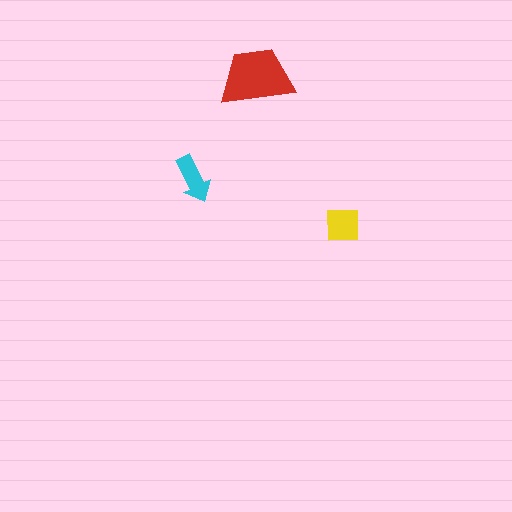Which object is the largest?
The red trapezoid.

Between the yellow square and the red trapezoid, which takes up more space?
The red trapezoid.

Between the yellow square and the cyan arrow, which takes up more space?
The yellow square.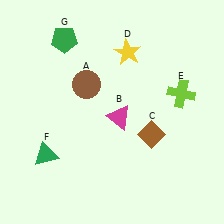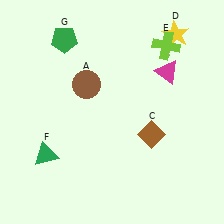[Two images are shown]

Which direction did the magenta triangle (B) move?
The magenta triangle (B) moved right.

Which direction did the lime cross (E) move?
The lime cross (E) moved up.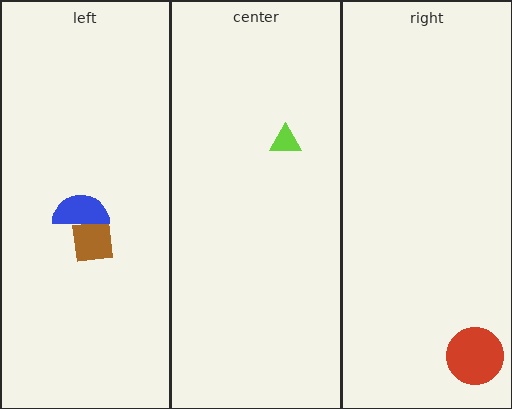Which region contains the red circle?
The right region.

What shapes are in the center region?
The lime triangle.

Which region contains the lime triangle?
The center region.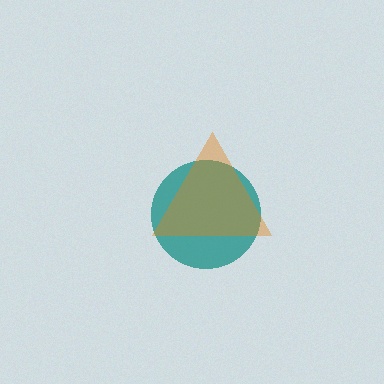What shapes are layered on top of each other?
The layered shapes are: a teal circle, an orange triangle.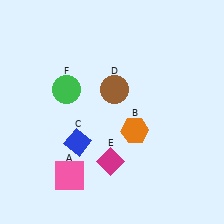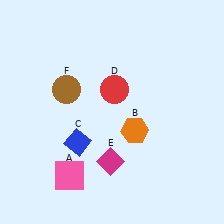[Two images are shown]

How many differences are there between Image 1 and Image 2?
There are 2 differences between the two images.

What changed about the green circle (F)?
In Image 1, F is green. In Image 2, it changed to brown.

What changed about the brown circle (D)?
In Image 1, D is brown. In Image 2, it changed to red.